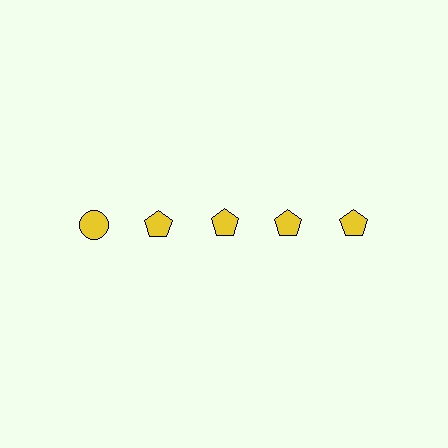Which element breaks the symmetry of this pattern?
The yellow circle in the top row, leftmost column breaks the symmetry. All other shapes are yellow pentagons.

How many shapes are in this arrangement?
There are 5 shapes arranged in a grid pattern.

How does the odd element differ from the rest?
It has a different shape: circle instead of pentagon.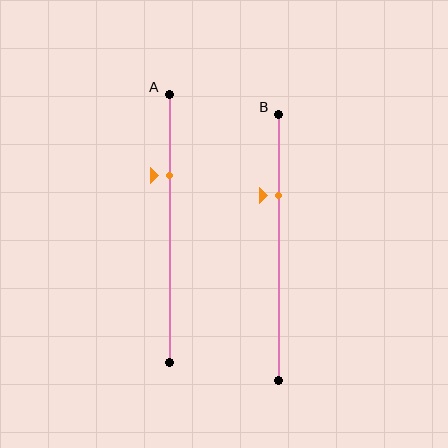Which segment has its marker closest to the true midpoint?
Segment B has its marker closest to the true midpoint.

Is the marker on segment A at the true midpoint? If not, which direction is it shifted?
No, the marker on segment A is shifted upward by about 20% of the segment length.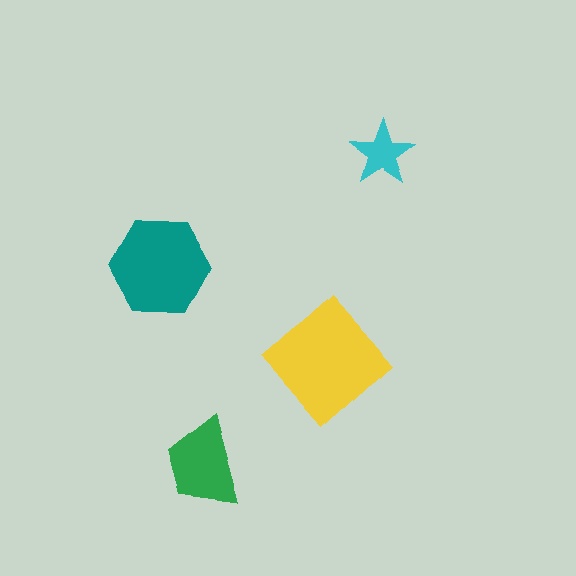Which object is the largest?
The yellow diamond.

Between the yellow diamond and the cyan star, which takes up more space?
The yellow diamond.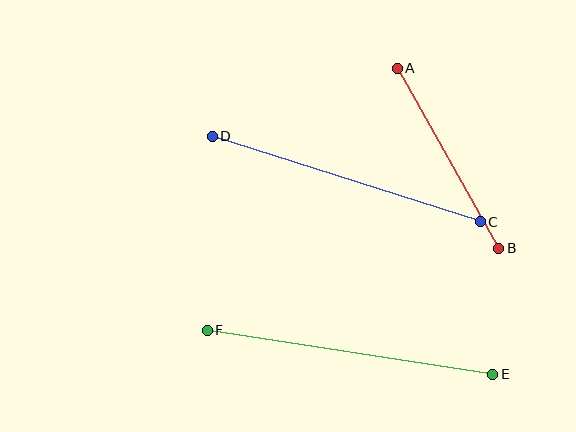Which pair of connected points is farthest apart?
Points E and F are farthest apart.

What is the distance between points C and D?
The distance is approximately 282 pixels.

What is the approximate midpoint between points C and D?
The midpoint is at approximately (346, 179) pixels.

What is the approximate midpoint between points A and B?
The midpoint is at approximately (448, 158) pixels.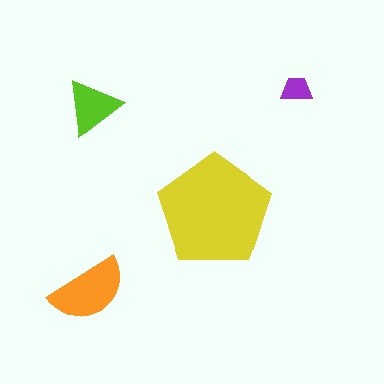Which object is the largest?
The yellow pentagon.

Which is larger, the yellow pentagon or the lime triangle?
The yellow pentagon.